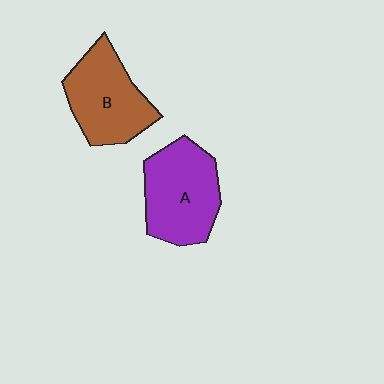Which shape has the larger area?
Shape A (purple).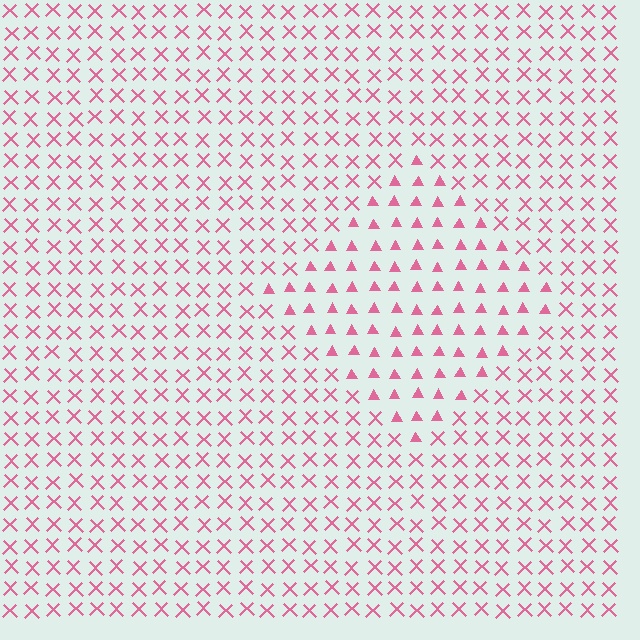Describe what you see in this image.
The image is filled with small pink elements arranged in a uniform grid. A diamond-shaped region contains triangles, while the surrounding area contains X marks. The boundary is defined purely by the change in element shape.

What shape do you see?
I see a diamond.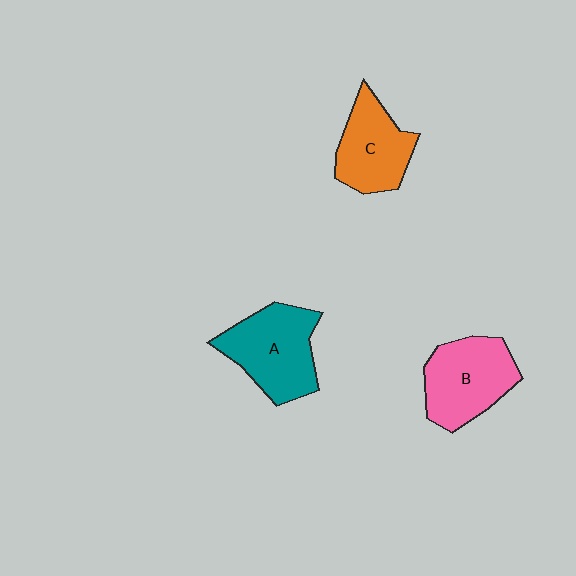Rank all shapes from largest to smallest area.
From largest to smallest: A (teal), B (pink), C (orange).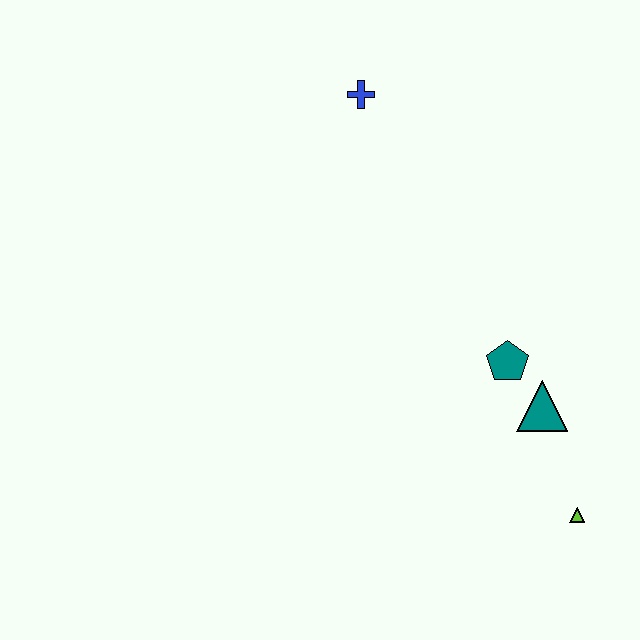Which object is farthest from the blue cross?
The lime triangle is farthest from the blue cross.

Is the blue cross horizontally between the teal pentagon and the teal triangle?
No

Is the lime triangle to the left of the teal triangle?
No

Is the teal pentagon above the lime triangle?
Yes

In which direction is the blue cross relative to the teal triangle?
The blue cross is above the teal triangle.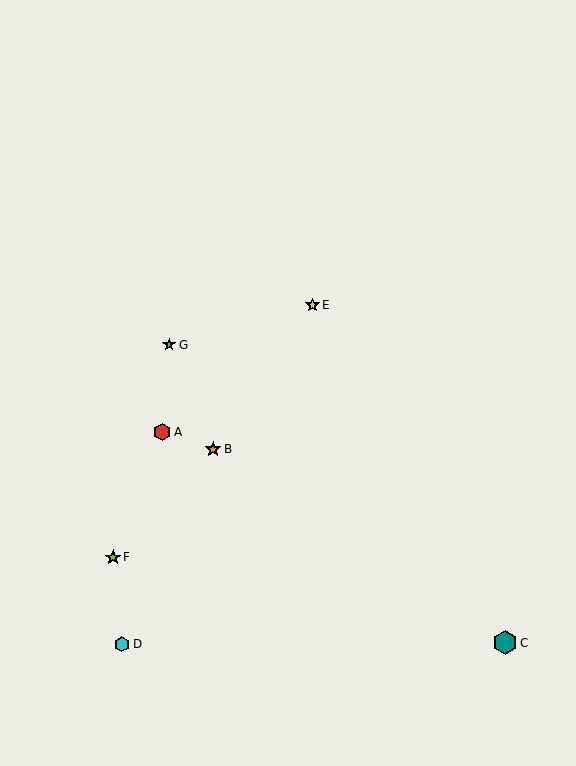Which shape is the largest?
The teal hexagon (labeled C) is the largest.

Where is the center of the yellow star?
The center of the yellow star is at (312, 305).